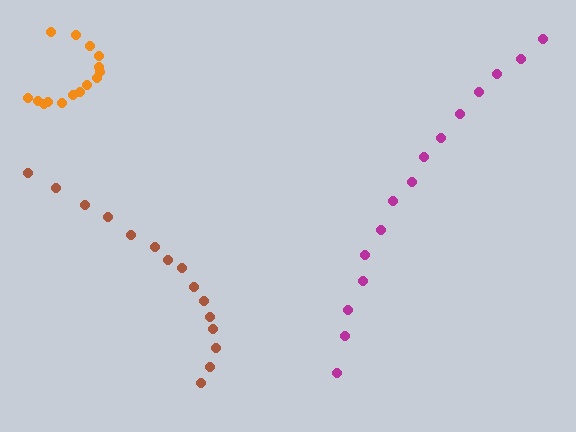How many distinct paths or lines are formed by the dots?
There are 3 distinct paths.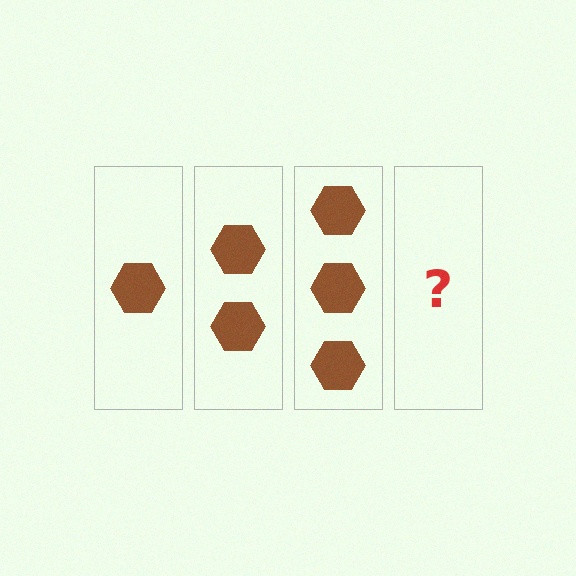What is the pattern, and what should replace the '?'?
The pattern is that each step adds one more hexagon. The '?' should be 4 hexagons.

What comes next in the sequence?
The next element should be 4 hexagons.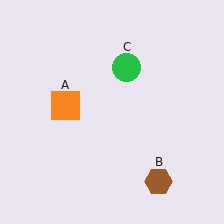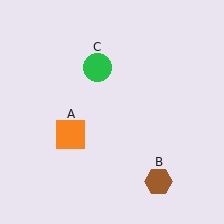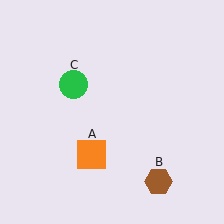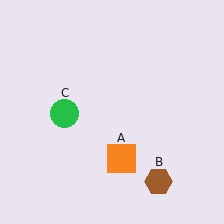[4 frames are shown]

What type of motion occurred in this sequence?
The orange square (object A), green circle (object C) rotated counterclockwise around the center of the scene.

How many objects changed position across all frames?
2 objects changed position: orange square (object A), green circle (object C).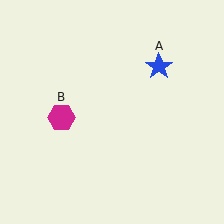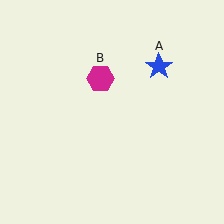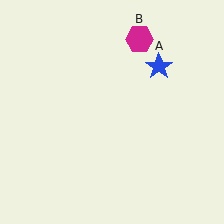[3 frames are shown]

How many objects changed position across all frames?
1 object changed position: magenta hexagon (object B).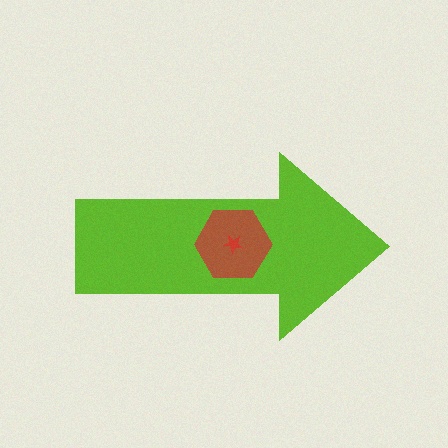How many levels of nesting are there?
3.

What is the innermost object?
The red star.